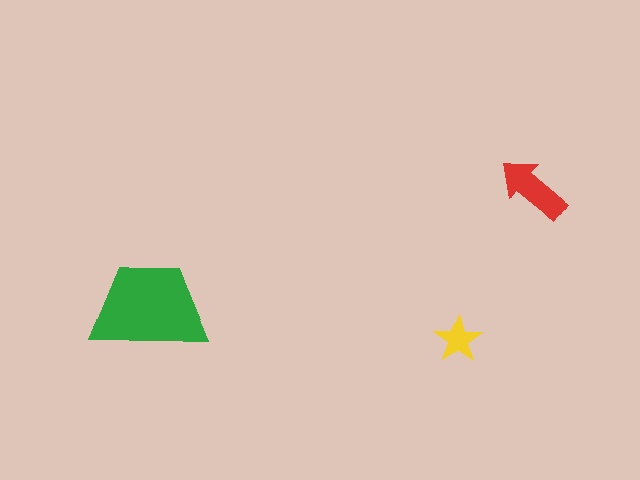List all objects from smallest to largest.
The yellow star, the red arrow, the green trapezoid.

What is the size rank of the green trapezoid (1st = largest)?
1st.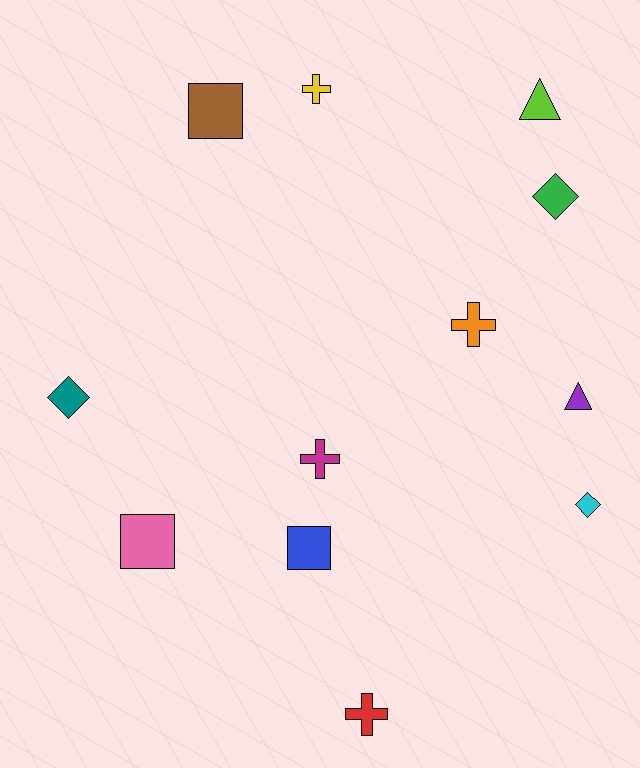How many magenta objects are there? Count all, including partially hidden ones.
There is 1 magenta object.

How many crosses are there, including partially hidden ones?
There are 4 crosses.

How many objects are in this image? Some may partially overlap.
There are 12 objects.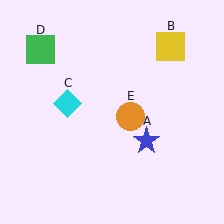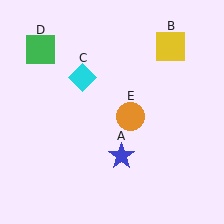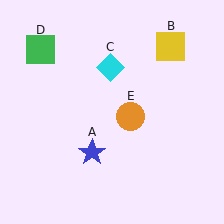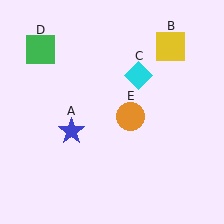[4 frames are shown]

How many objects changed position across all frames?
2 objects changed position: blue star (object A), cyan diamond (object C).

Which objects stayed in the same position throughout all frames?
Yellow square (object B) and green square (object D) and orange circle (object E) remained stationary.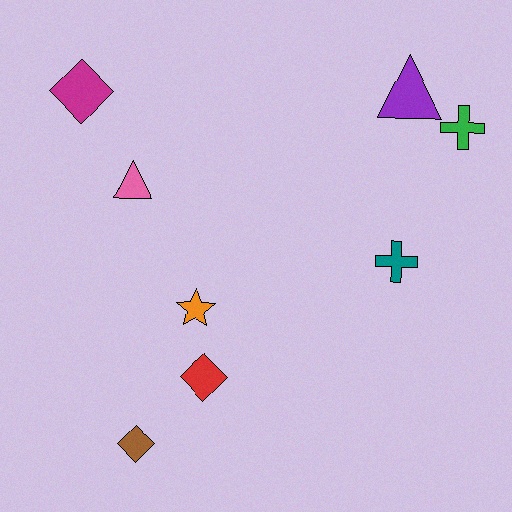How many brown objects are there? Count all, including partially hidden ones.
There is 1 brown object.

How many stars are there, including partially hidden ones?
There is 1 star.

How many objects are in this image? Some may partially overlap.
There are 8 objects.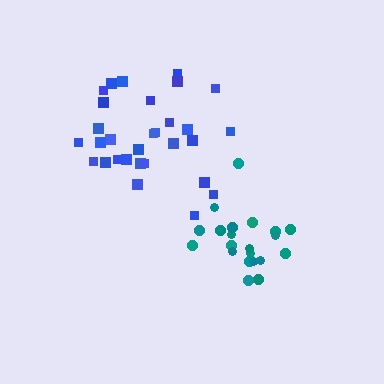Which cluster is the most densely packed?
Teal.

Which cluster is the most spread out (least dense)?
Blue.